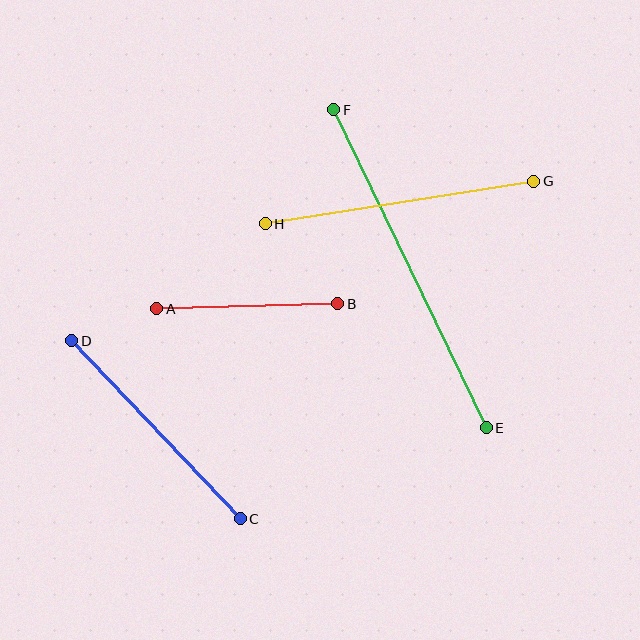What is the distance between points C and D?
The distance is approximately 246 pixels.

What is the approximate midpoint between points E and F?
The midpoint is at approximately (410, 269) pixels.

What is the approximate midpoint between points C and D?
The midpoint is at approximately (156, 430) pixels.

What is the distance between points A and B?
The distance is approximately 181 pixels.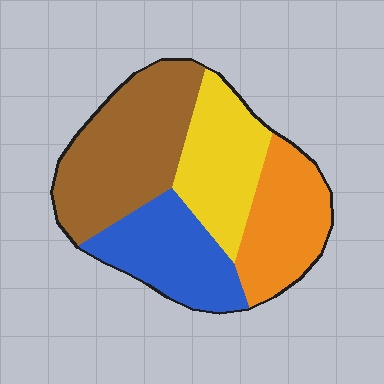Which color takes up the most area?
Brown, at roughly 35%.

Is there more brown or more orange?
Brown.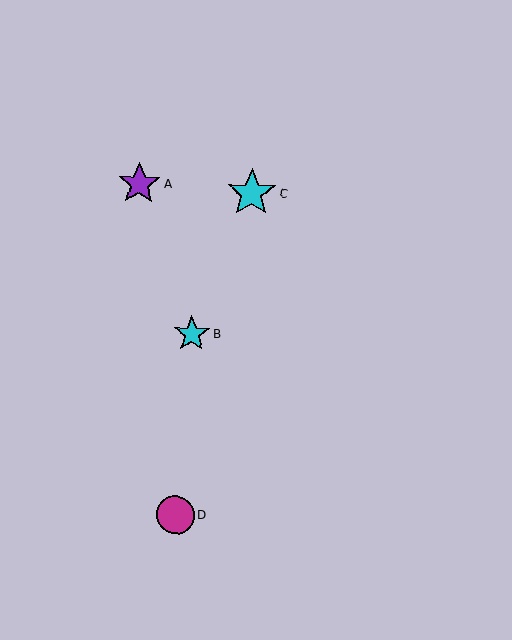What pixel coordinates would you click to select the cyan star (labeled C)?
Click at (252, 193) to select the cyan star C.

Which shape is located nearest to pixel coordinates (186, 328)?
The cyan star (labeled B) at (192, 334) is nearest to that location.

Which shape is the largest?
The cyan star (labeled C) is the largest.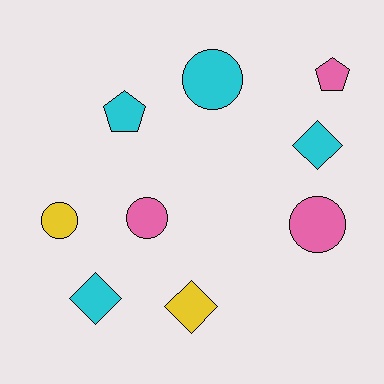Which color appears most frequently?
Cyan, with 4 objects.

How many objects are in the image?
There are 9 objects.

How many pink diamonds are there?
There are no pink diamonds.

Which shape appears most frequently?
Circle, with 4 objects.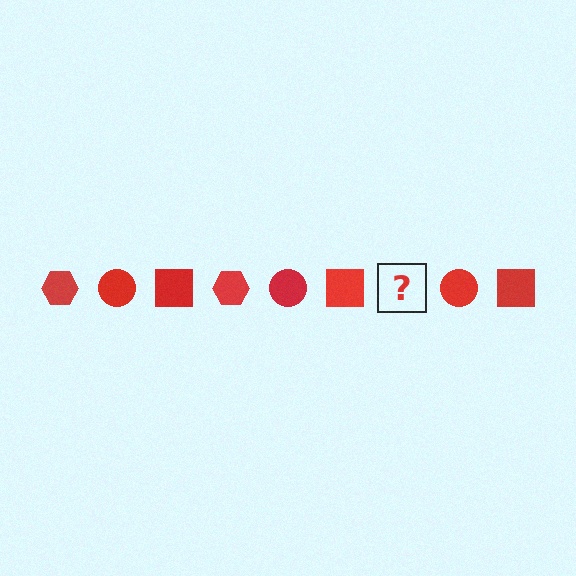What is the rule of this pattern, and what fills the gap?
The rule is that the pattern cycles through hexagon, circle, square shapes in red. The gap should be filled with a red hexagon.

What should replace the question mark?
The question mark should be replaced with a red hexagon.